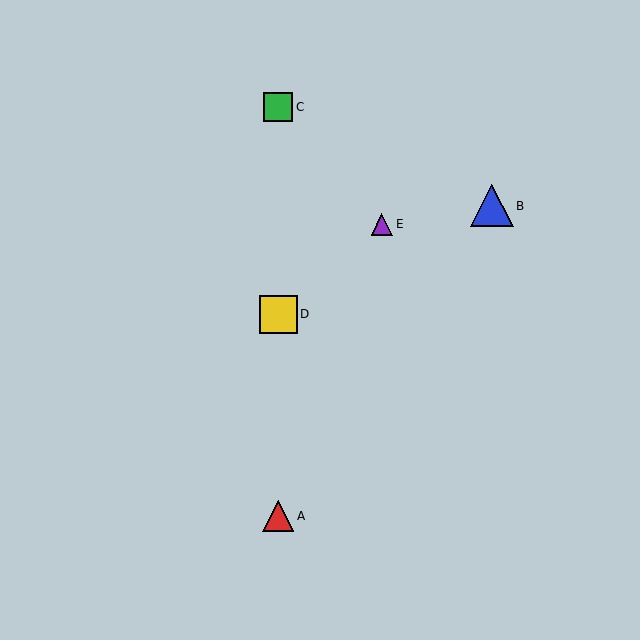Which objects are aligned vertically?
Objects A, C, D are aligned vertically.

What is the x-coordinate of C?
Object C is at x≈278.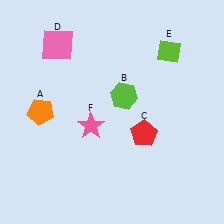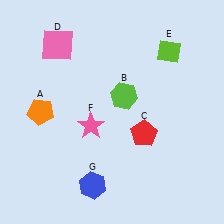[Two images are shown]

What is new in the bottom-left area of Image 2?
A blue hexagon (G) was added in the bottom-left area of Image 2.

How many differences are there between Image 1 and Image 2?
There is 1 difference between the two images.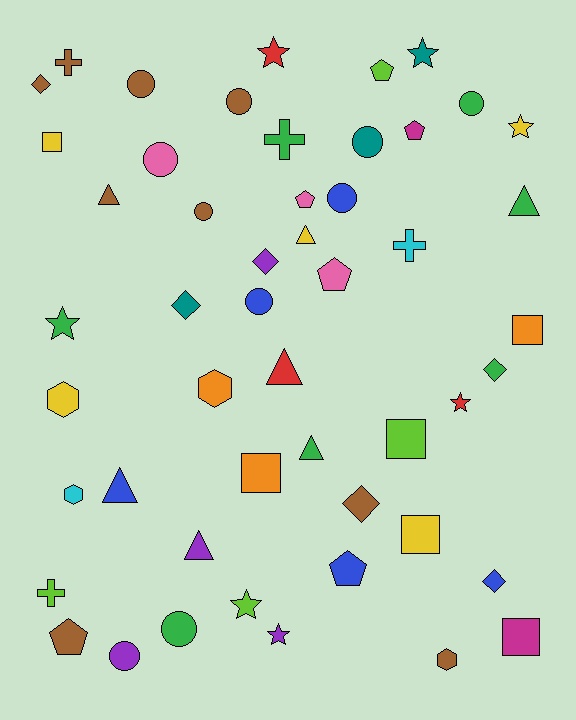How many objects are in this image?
There are 50 objects.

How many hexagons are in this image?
There are 4 hexagons.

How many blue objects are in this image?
There are 5 blue objects.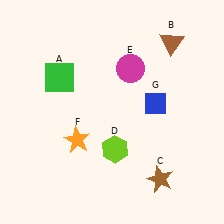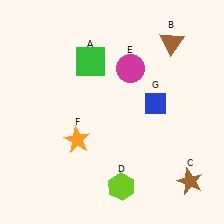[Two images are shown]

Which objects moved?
The objects that moved are: the green square (A), the brown star (C), the lime hexagon (D).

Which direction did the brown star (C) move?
The brown star (C) moved right.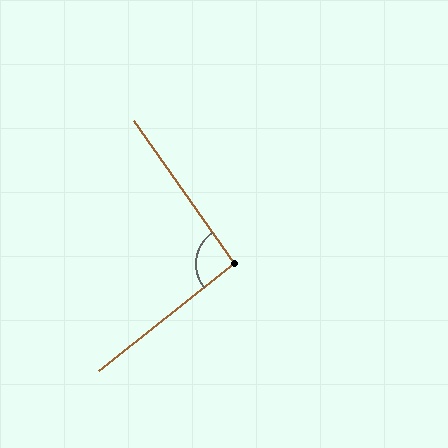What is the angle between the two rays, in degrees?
Approximately 93 degrees.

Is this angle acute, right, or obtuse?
It is approximately a right angle.